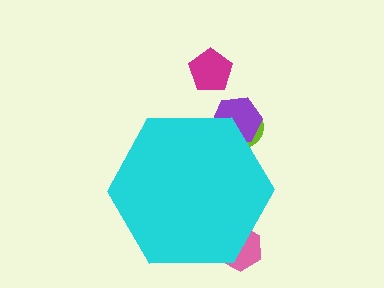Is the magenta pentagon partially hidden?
No, the magenta pentagon is fully visible.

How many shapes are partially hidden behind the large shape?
3 shapes are partially hidden.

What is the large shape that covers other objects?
A cyan hexagon.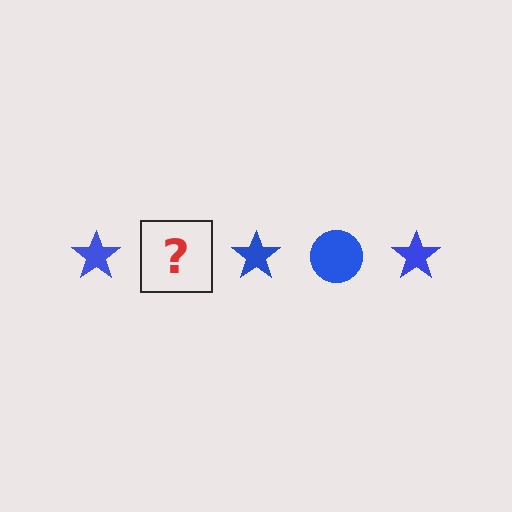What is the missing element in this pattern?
The missing element is a blue circle.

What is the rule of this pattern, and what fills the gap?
The rule is that the pattern cycles through star, circle shapes in blue. The gap should be filled with a blue circle.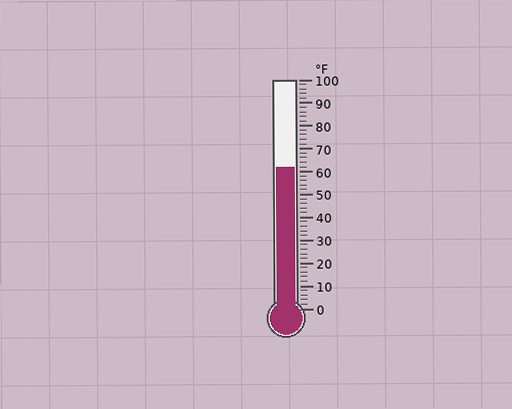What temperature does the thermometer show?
The thermometer shows approximately 62°F.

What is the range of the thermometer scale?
The thermometer scale ranges from 0°F to 100°F.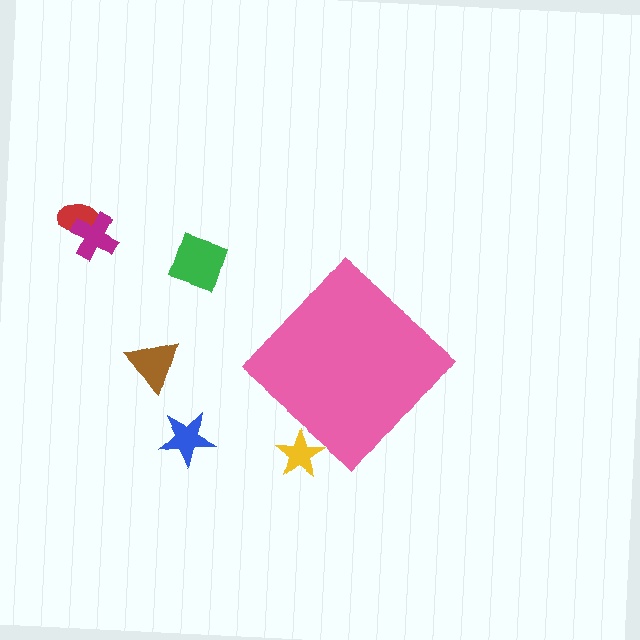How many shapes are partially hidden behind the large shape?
1 shape is partially hidden.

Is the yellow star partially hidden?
Yes, the yellow star is partially hidden behind the pink diamond.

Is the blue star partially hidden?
No, the blue star is fully visible.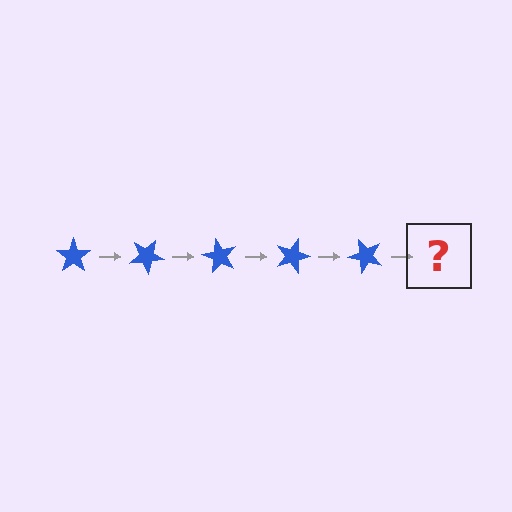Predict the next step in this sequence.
The next step is a blue star rotated 150 degrees.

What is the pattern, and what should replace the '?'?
The pattern is that the star rotates 30 degrees each step. The '?' should be a blue star rotated 150 degrees.